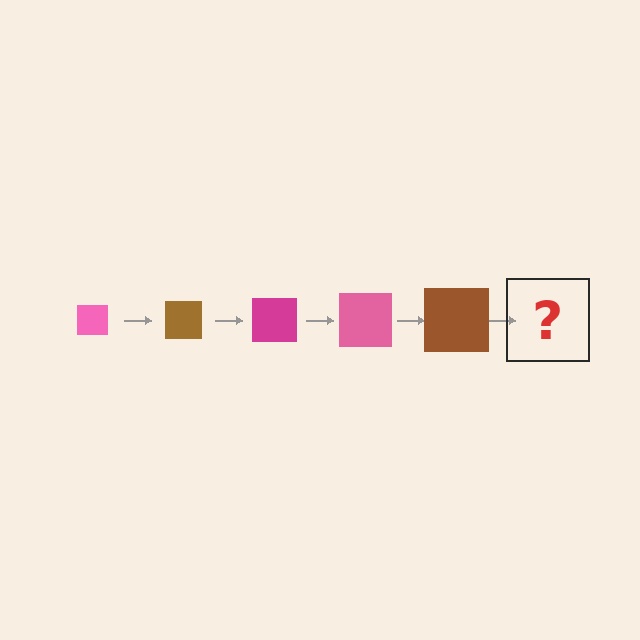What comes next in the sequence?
The next element should be a magenta square, larger than the previous one.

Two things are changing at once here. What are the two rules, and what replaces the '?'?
The two rules are that the square grows larger each step and the color cycles through pink, brown, and magenta. The '?' should be a magenta square, larger than the previous one.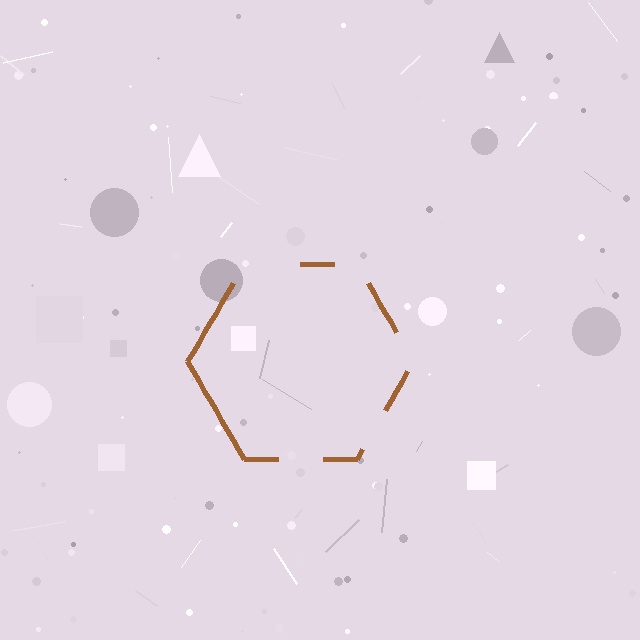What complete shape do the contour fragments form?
The contour fragments form a hexagon.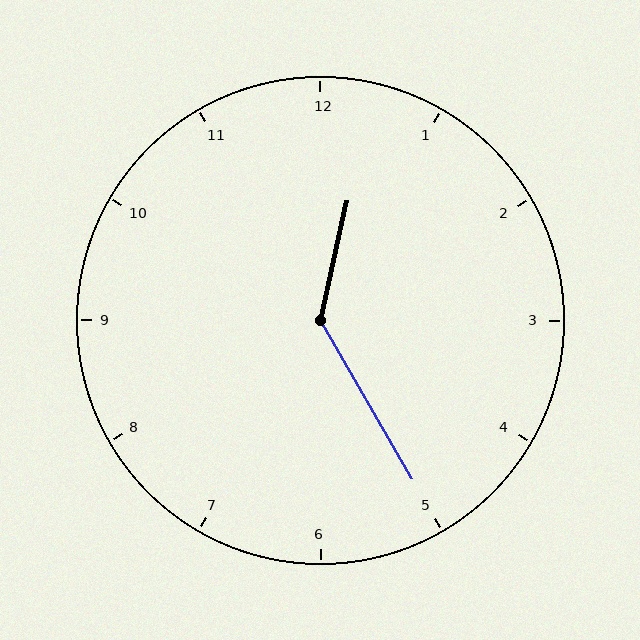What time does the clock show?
12:25.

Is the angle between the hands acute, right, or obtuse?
It is obtuse.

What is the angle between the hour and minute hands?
Approximately 138 degrees.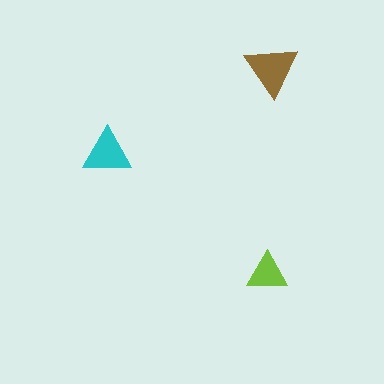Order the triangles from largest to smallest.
the brown one, the cyan one, the lime one.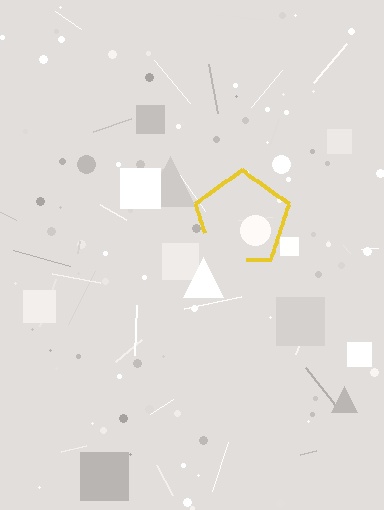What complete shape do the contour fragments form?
The contour fragments form a pentagon.